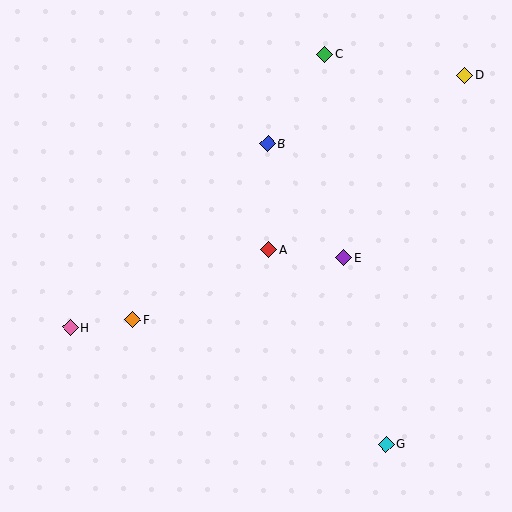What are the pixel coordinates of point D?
Point D is at (465, 75).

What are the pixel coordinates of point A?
Point A is at (269, 250).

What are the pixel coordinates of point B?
Point B is at (268, 144).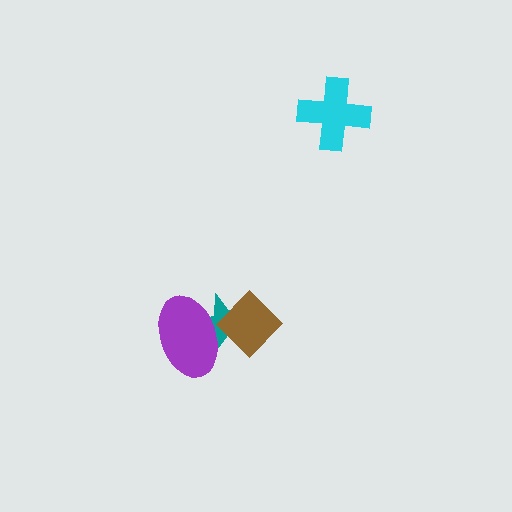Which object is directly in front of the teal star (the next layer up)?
The brown diamond is directly in front of the teal star.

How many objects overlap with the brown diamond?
2 objects overlap with the brown diamond.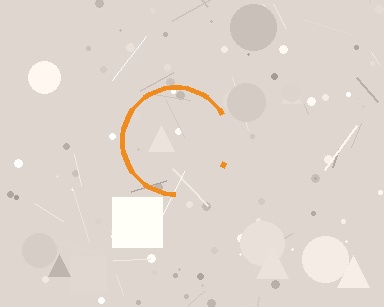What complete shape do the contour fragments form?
The contour fragments form a circle.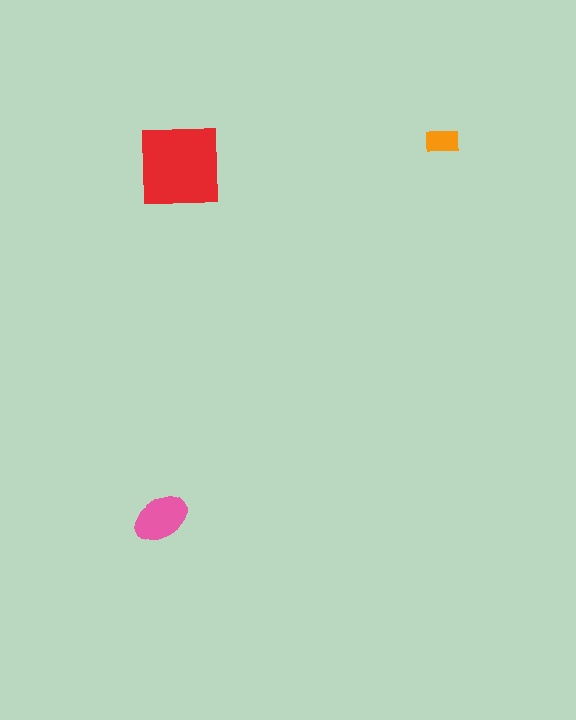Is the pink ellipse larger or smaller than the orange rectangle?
Larger.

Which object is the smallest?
The orange rectangle.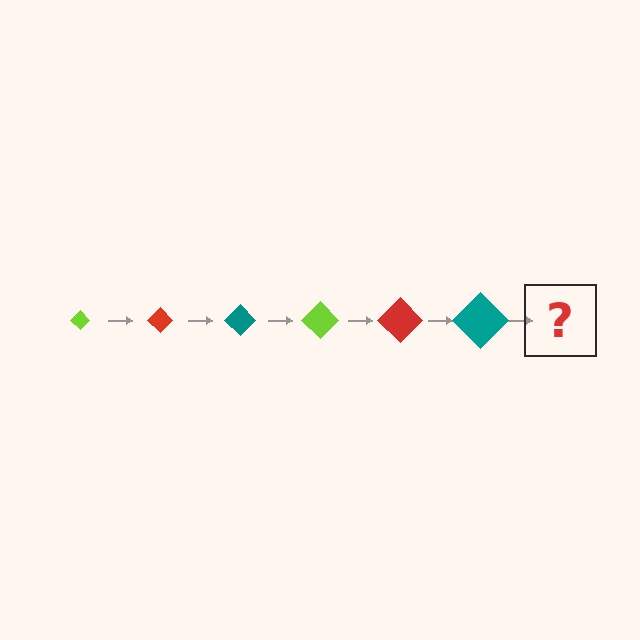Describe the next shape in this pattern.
It should be a lime diamond, larger than the previous one.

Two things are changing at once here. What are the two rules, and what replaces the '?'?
The two rules are that the diamond grows larger each step and the color cycles through lime, red, and teal. The '?' should be a lime diamond, larger than the previous one.